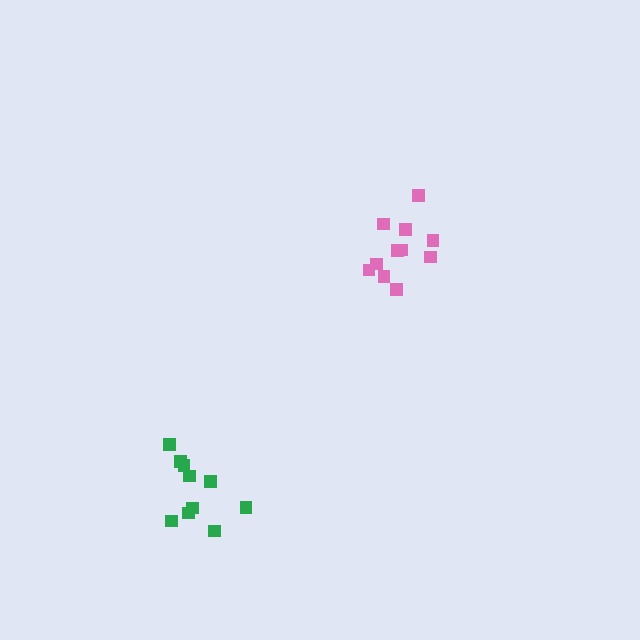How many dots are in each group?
Group 1: 11 dots, Group 2: 10 dots (21 total).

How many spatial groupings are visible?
There are 2 spatial groupings.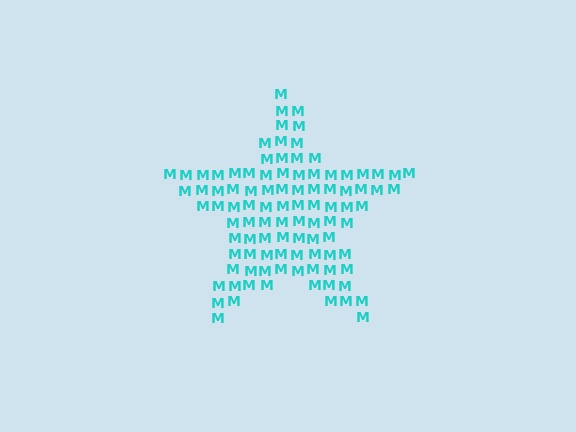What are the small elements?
The small elements are letter M's.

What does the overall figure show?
The overall figure shows a star.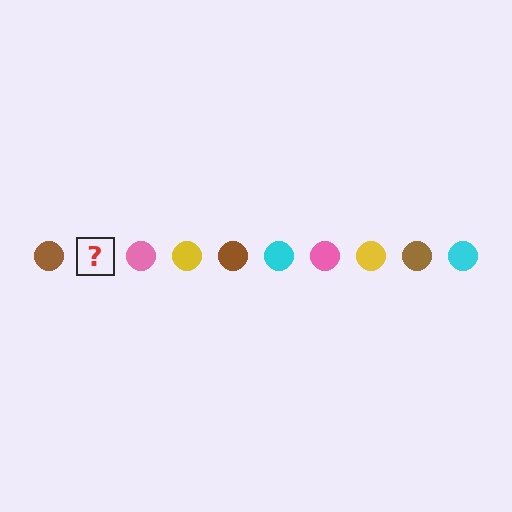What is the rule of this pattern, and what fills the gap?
The rule is that the pattern cycles through brown, cyan, pink, yellow circles. The gap should be filled with a cyan circle.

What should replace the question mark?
The question mark should be replaced with a cyan circle.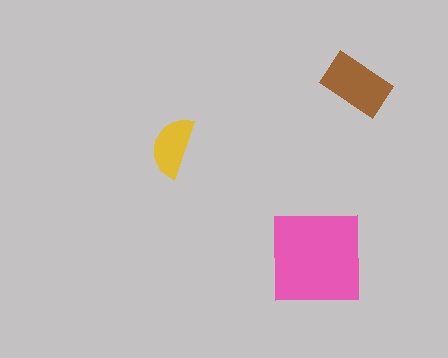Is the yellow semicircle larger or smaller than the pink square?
Smaller.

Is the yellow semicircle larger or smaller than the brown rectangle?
Smaller.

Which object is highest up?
The brown rectangle is topmost.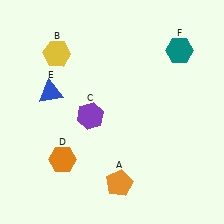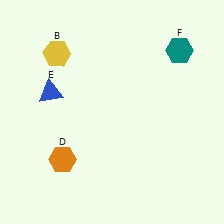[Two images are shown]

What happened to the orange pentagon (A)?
The orange pentagon (A) was removed in Image 2. It was in the bottom-right area of Image 1.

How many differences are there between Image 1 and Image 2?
There are 2 differences between the two images.